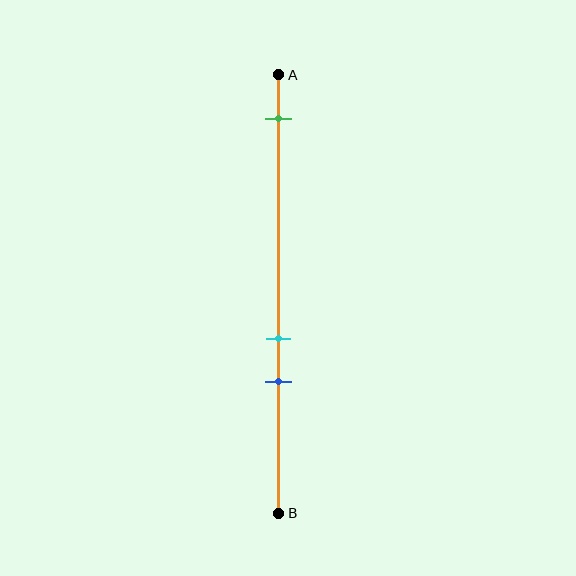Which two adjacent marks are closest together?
The cyan and blue marks are the closest adjacent pair.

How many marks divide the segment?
There are 3 marks dividing the segment.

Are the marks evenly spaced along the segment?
No, the marks are not evenly spaced.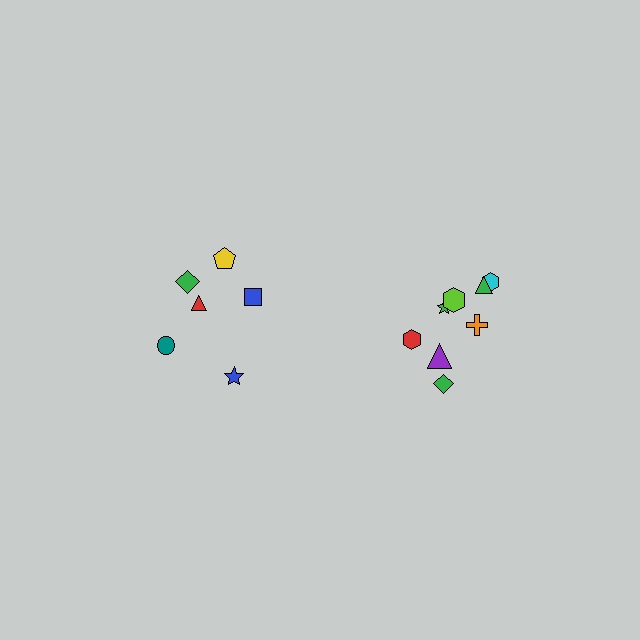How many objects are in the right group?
There are 8 objects.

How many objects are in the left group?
There are 6 objects.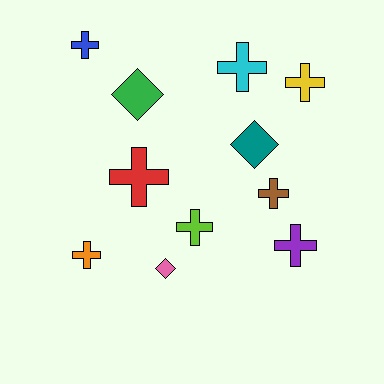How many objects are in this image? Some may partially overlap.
There are 11 objects.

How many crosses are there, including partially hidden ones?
There are 8 crosses.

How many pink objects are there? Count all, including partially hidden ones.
There is 1 pink object.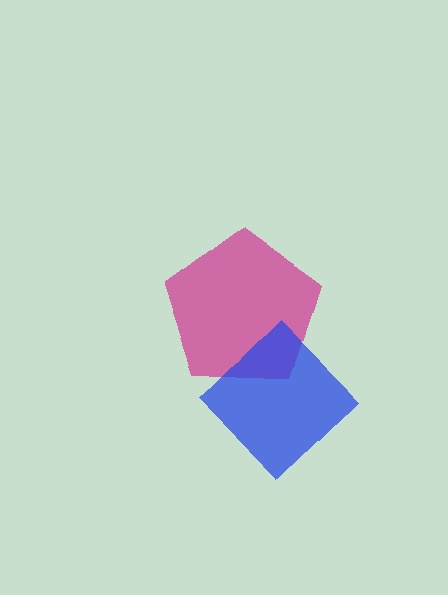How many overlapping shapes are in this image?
There are 2 overlapping shapes in the image.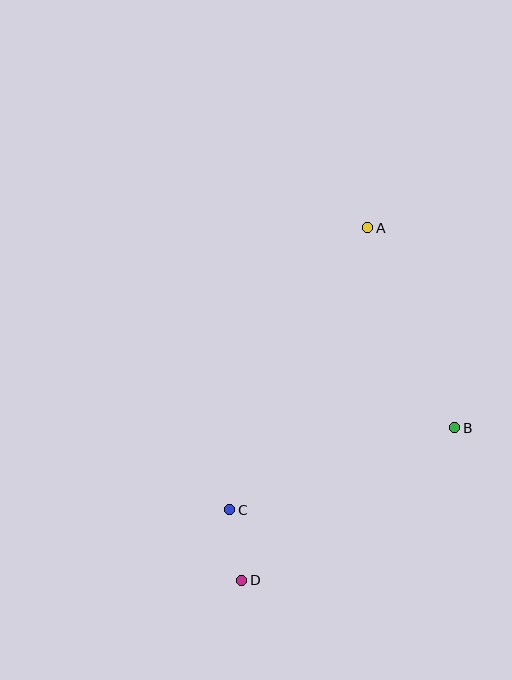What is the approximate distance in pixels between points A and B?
The distance between A and B is approximately 218 pixels.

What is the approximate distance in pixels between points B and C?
The distance between B and C is approximately 240 pixels.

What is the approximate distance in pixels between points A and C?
The distance between A and C is approximately 314 pixels.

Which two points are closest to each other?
Points C and D are closest to each other.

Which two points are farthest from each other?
Points A and D are farthest from each other.